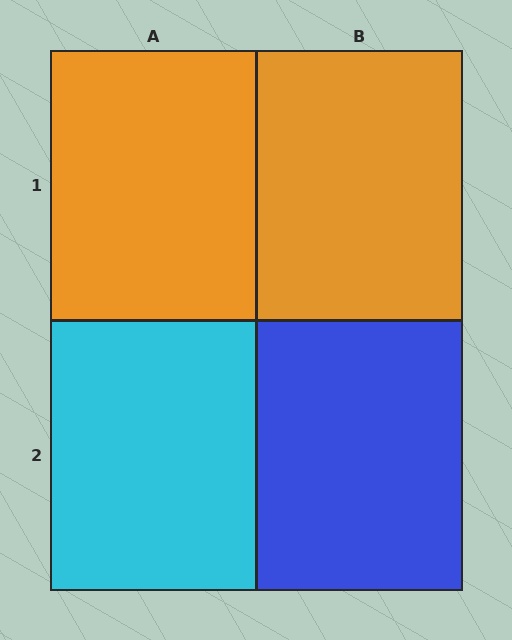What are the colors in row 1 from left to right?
Orange, orange.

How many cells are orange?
2 cells are orange.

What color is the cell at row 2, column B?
Blue.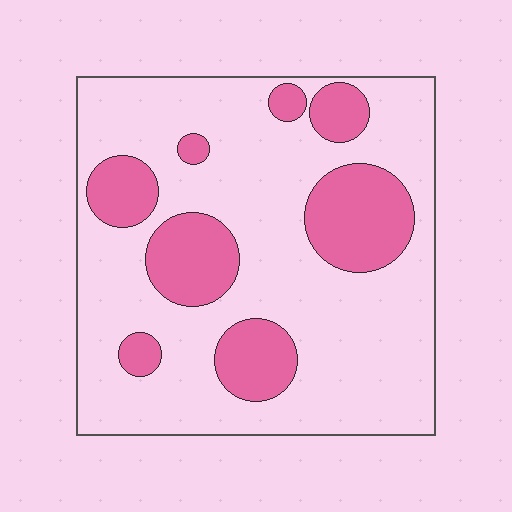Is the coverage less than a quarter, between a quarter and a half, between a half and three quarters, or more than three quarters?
Between a quarter and a half.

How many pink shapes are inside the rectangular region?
8.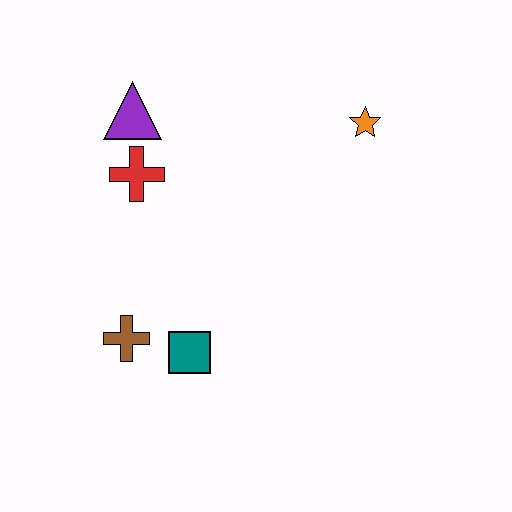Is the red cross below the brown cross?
No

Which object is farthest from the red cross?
The orange star is farthest from the red cross.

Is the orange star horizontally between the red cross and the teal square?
No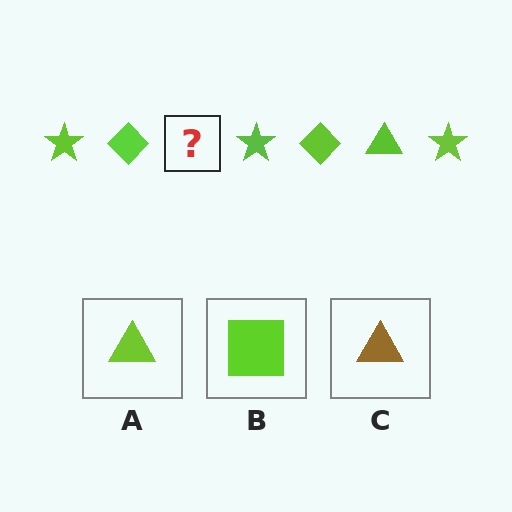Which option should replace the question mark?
Option A.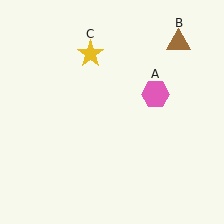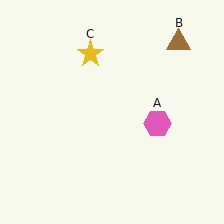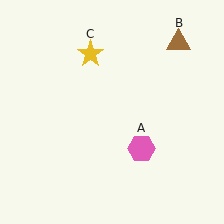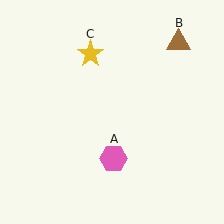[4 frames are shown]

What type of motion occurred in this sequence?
The pink hexagon (object A) rotated clockwise around the center of the scene.